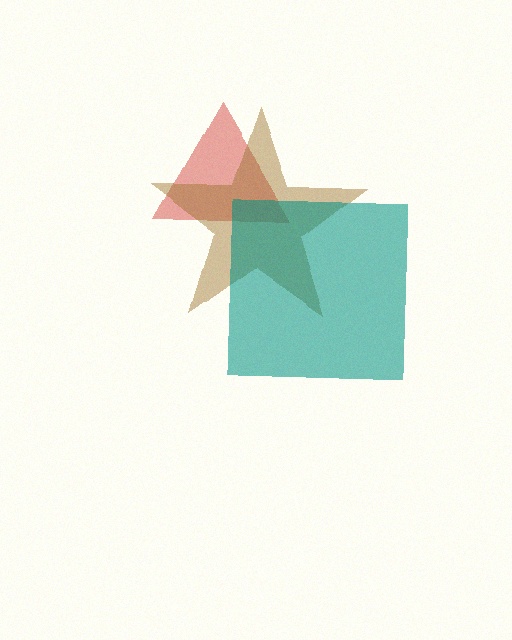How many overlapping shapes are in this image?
There are 3 overlapping shapes in the image.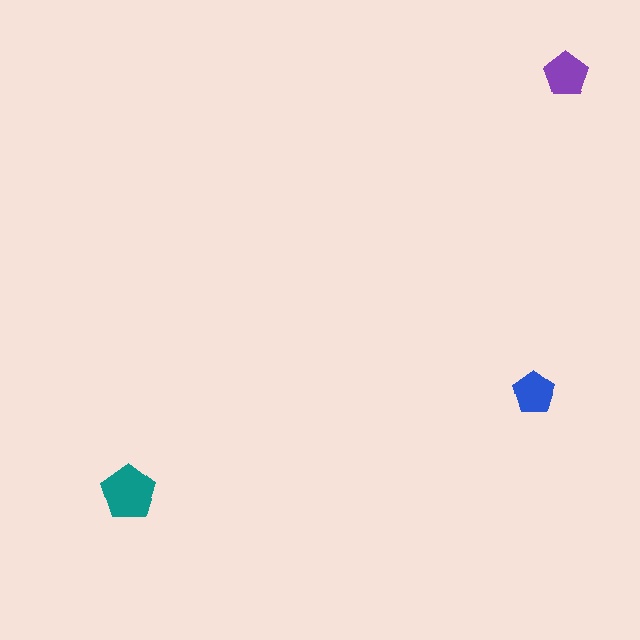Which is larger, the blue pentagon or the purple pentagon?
The purple one.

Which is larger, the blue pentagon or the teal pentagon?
The teal one.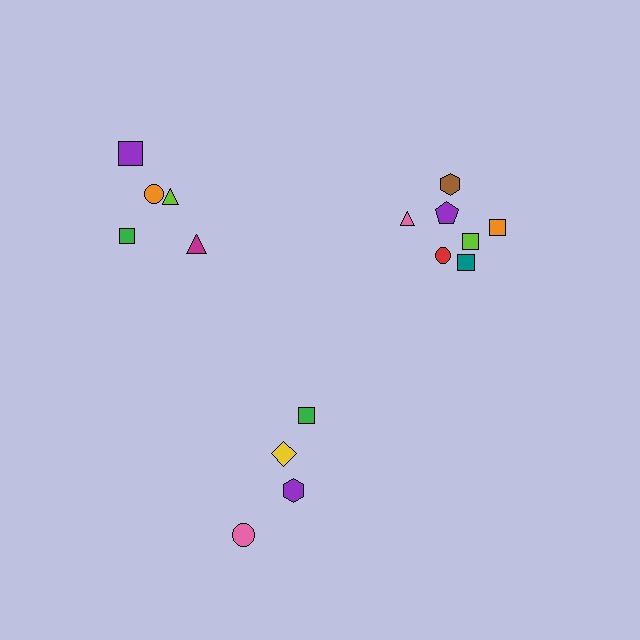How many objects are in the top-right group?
There are 7 objects.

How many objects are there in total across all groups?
There are 16 objects.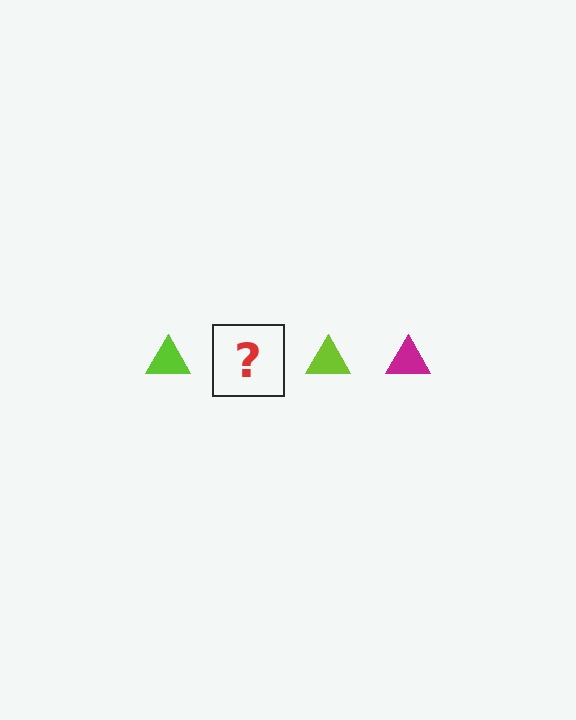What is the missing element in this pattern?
The missing element is a magenta triangle.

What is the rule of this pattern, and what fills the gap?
The rule is that the pattern cycles through lime, magenta triangles. The gap should be filled with a magenta triangle.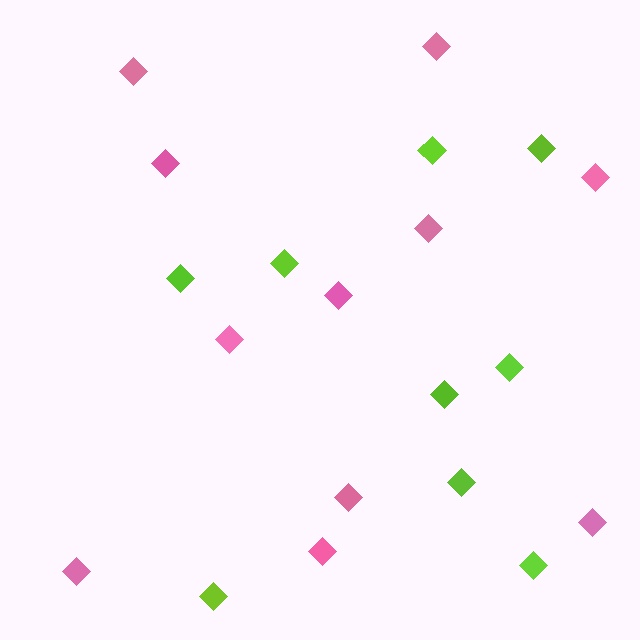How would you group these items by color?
There are 2 groups: one group of lime diamonds (9) and one group of pink diamonds (11).